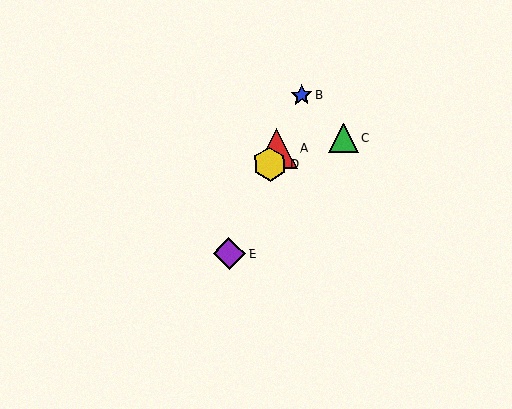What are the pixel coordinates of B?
Object B is at (301, 95).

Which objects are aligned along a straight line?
Objects A, B, D, E are aligned along a straight line.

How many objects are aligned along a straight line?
4 objects (A, B, D, E) are aligned along a straight line.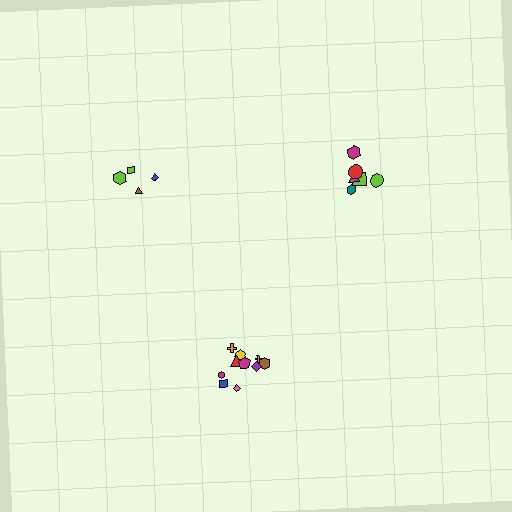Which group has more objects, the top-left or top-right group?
The top-right group.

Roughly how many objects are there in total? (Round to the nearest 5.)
Roughly 20 objects in total.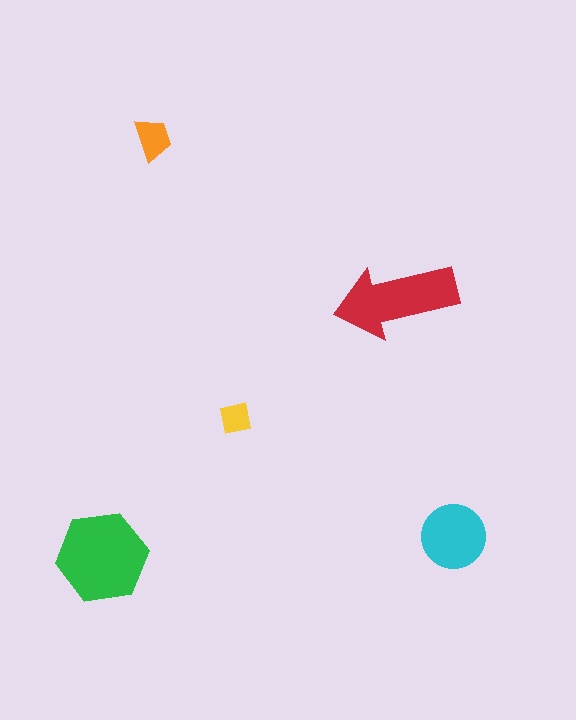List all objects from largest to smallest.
The green hexagon, the red arrow, the cyan circle, the orange trapezoid, the yellow square.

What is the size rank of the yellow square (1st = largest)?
5th.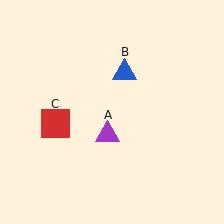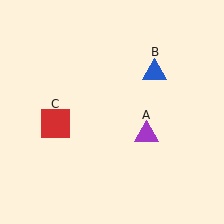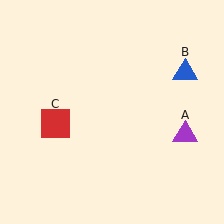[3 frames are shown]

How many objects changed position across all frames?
2 objects changed position: purple triangle (object A), blue triangle (object B).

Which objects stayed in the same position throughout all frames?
Red square (object C) remained stationary.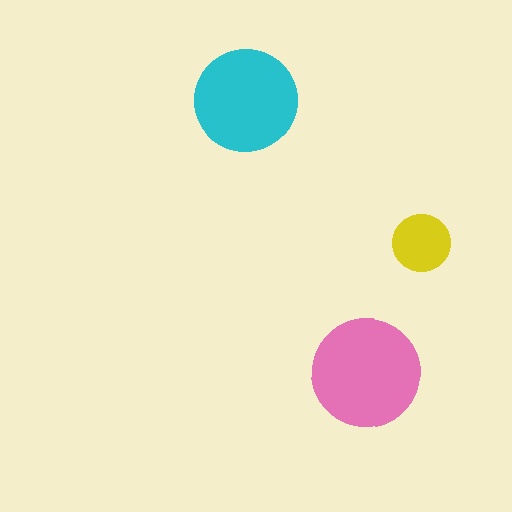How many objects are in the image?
There are 3 objects in the image.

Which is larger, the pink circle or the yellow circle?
The pink one.